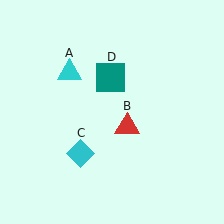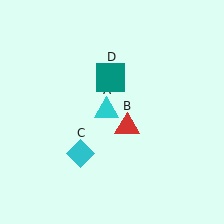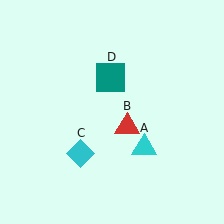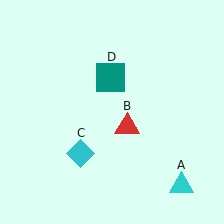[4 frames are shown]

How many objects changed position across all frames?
1 object changed position: cyan triangle (object A).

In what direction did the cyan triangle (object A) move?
The cyan triangle (object A) moved down and to the right.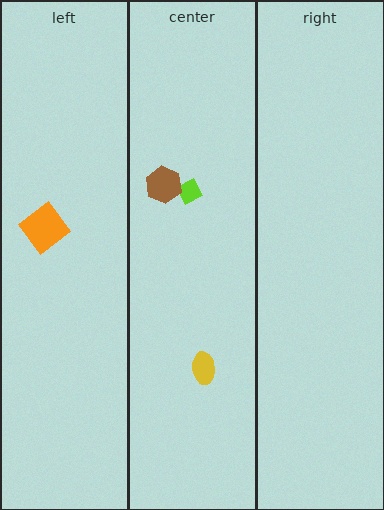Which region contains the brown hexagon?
The center region.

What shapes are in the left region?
The orange diamond.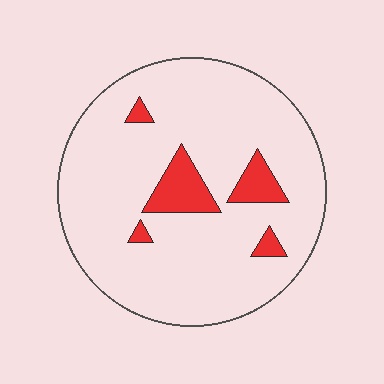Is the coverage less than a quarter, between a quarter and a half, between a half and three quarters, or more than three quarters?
Less than a quarter.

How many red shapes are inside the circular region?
5.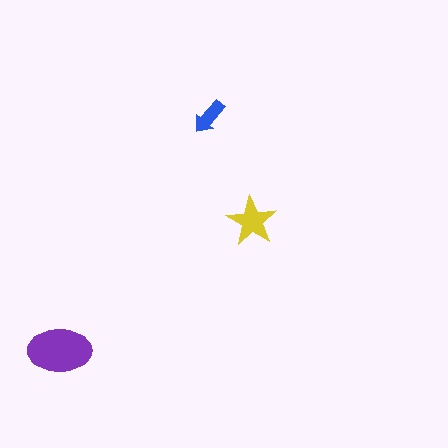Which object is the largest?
The purple ellipse.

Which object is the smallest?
The blue arrow.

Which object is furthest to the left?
The purple ellipse is leftmost.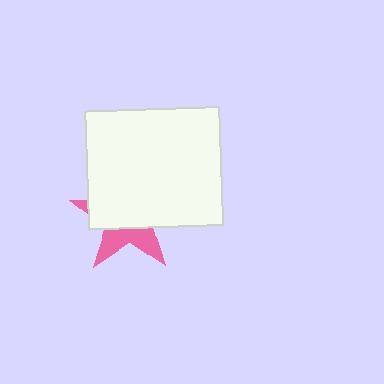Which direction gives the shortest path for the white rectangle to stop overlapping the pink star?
Moving up gives the shortest separation.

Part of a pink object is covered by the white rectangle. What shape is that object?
It is a star.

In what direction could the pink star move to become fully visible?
The pink star could move down. That would shift it out from behind the white rectangle entirely.